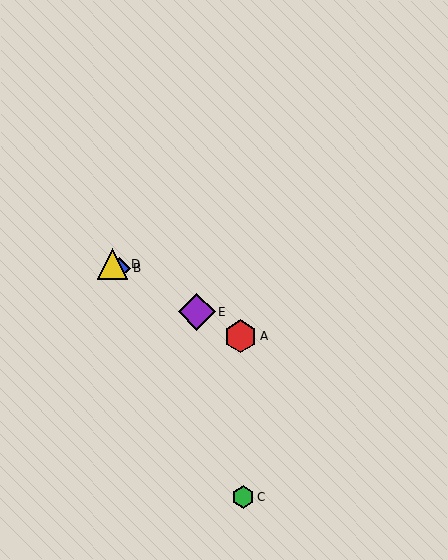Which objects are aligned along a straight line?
Objects A, B, D, E are aligned along a straight line.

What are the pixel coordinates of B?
Object B is at (120, 268).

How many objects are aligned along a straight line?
4 objects (A, B, D, E) are aligned along a straight line.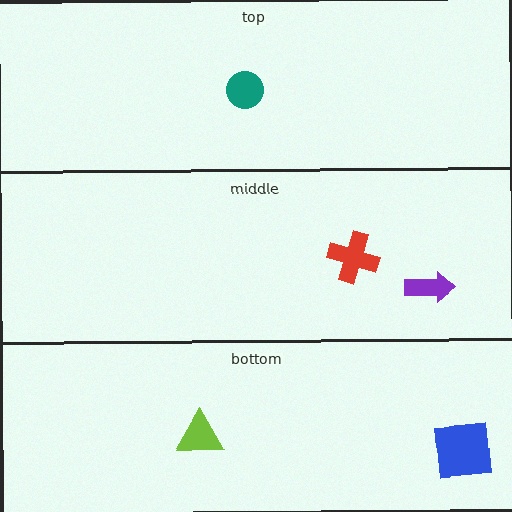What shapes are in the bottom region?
The lime triangle, the blue square.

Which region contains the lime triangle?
The bottom region.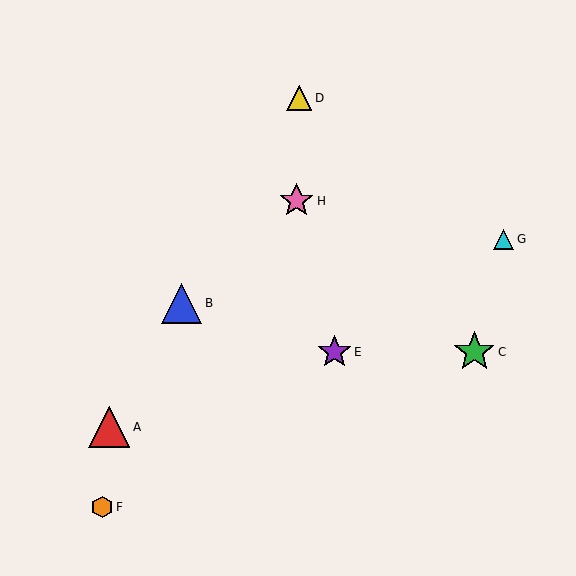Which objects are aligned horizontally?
Objects C, E are aligned horizontally.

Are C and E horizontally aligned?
Yes, both are at y≈352.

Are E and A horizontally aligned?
No, E is at y≈352 and A is at y≈427.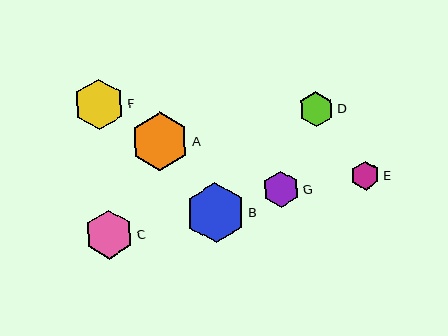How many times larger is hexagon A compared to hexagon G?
Hexagon A is approximately 1.6 times the size of hexagon G.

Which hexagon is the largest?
Hexagon B is the largest with a size of approximately 60 pixels.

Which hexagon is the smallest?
Hexagon E is the smallest with a size of approximately 29 pixels.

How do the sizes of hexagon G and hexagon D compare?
Hexagon G and hexagon D are approximately the same size.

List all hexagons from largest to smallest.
From largest to smallest: B, A, F, C, G, D, E.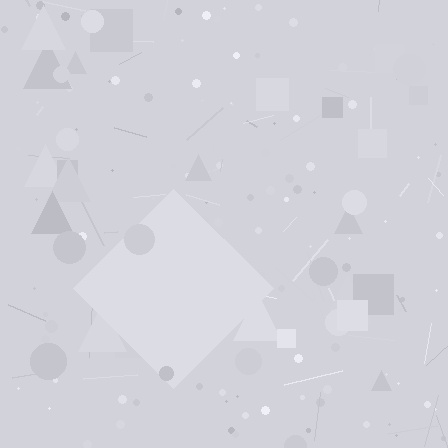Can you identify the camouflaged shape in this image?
The camouflaged shape is a diamond.